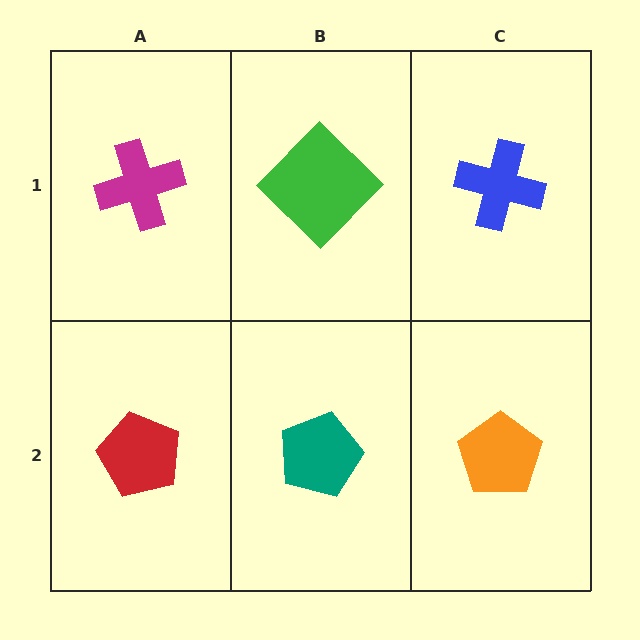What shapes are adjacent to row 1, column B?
A teal pentagon (row 2, column B), a magenta cross (row 1, column A), a blue cross (row 1, column C).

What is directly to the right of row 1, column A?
A green diamond.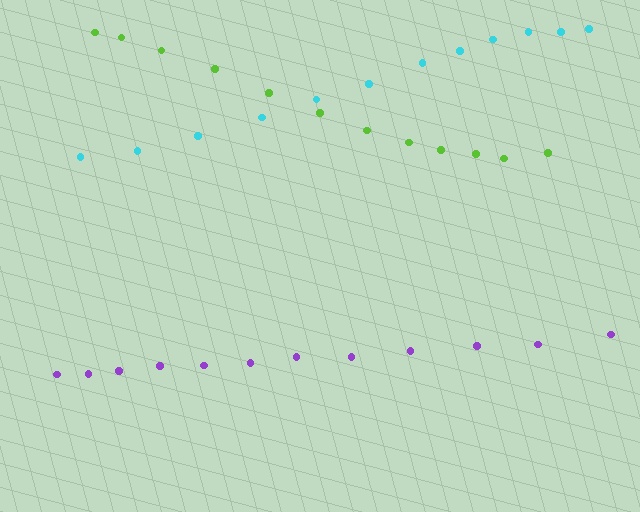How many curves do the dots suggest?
There are 3 distinct paths.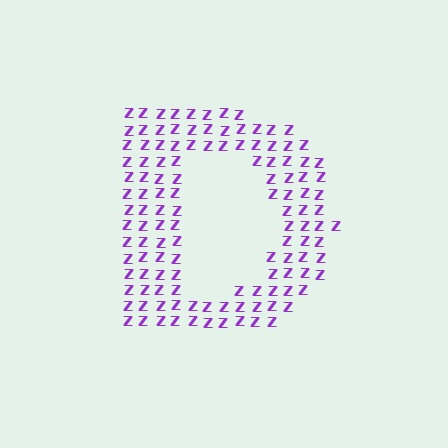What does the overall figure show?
The overall figure shows the letter D.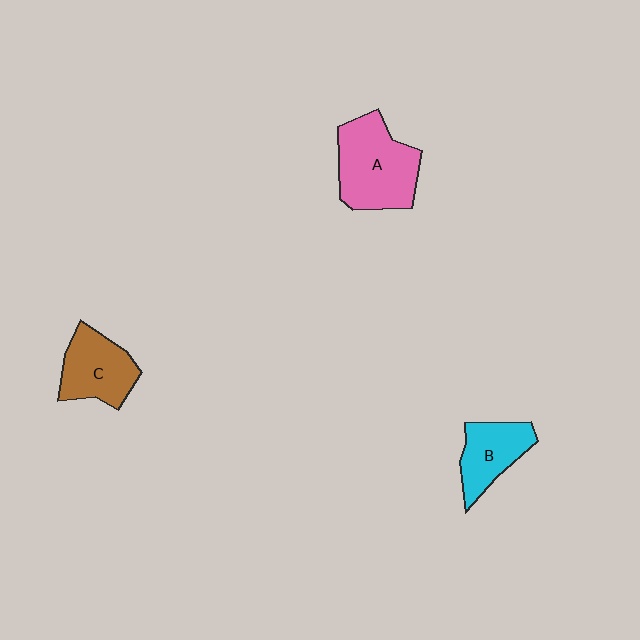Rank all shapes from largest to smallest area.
From largest to smallest: A (pink), C (brown), B (cyan).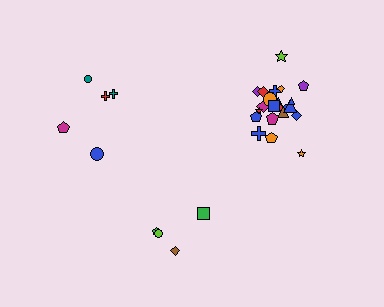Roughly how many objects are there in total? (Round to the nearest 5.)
Roughly 30 objects in total.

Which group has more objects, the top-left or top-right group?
The top-right group.